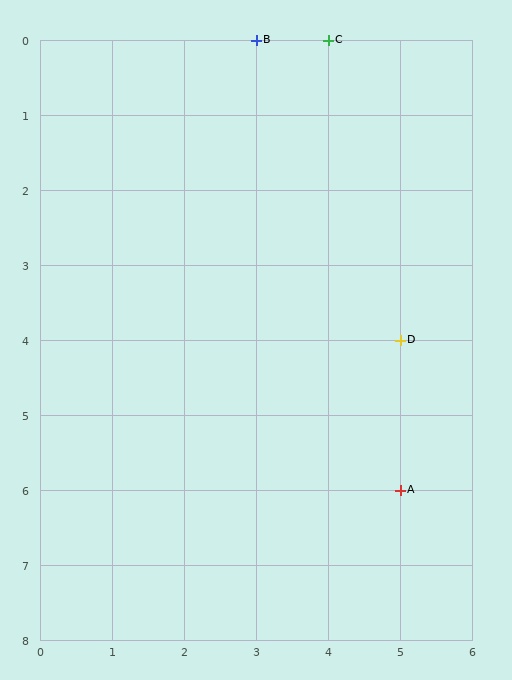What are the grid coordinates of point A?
Point A is at grid coordinates (5, 6).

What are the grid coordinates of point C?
Point C is at grid coordinates (4, 0).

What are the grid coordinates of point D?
Point D is at grid coordinates (5, 4).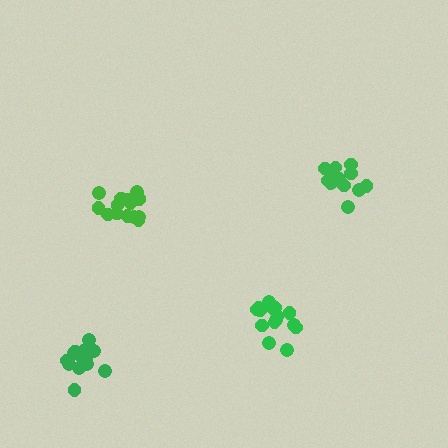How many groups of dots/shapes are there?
There are 4 groups.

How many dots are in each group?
Group 1: 14 dots, Group 2: 13 dots, Group 3: 15 dots, Group 4: 14 dots (56 total).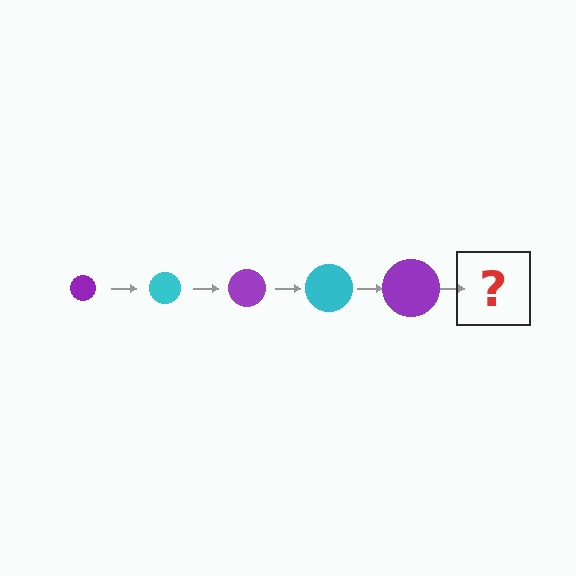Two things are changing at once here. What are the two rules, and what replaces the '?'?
The two rules are that the circle grows larger each step and the color cycles through purple and cyan. The '?' should be a cyan circle, larger than the previous one.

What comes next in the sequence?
The next element should be a cyan circle, larger than the previous one.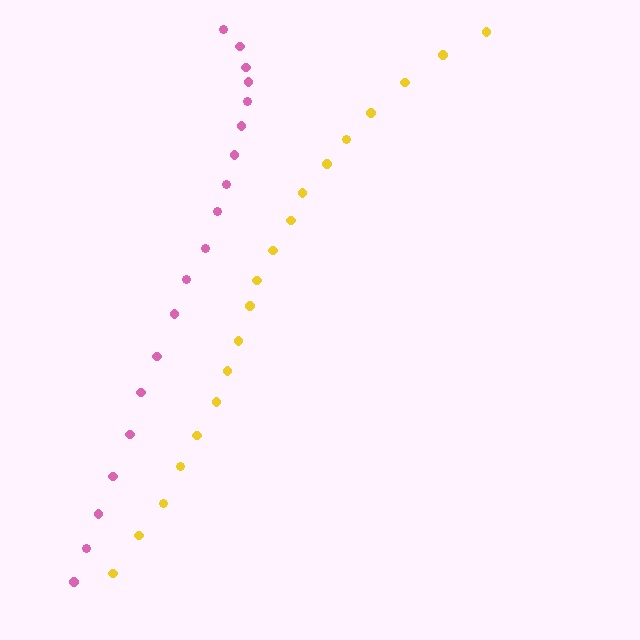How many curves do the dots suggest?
There are 2 distinct paths.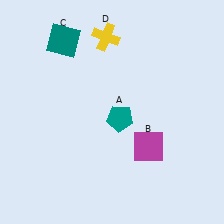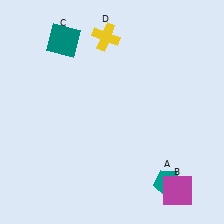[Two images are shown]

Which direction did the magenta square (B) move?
The magenta square (B) moved down.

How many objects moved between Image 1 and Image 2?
2 objects moved between the two images.